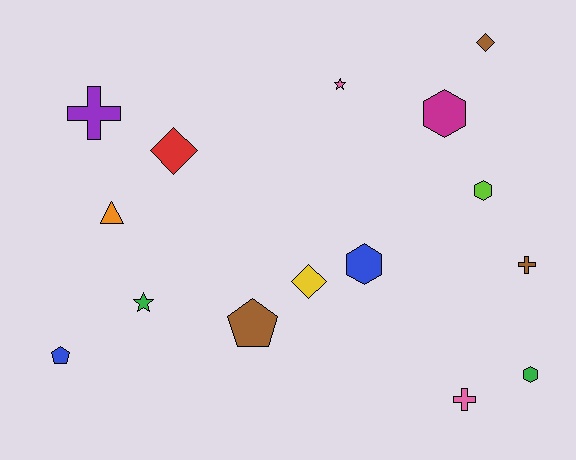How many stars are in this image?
There are 2 stars.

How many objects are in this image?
There are 15 objects.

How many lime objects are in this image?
There is 1 lime object.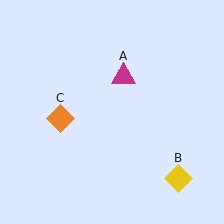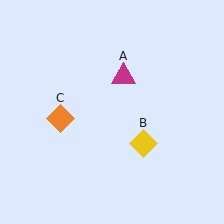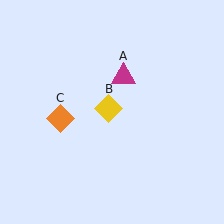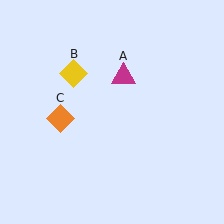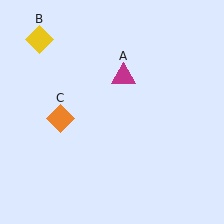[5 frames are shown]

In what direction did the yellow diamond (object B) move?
The yellow diamond (object B) moved up and to the left.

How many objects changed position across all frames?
1 object changed position: yellow diamond (object B).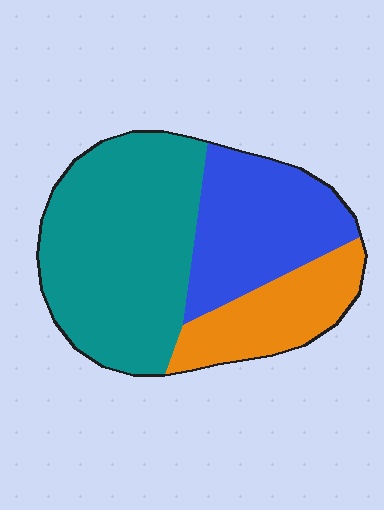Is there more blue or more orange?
Blue.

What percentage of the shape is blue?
Blue takes up between a sixth and a third of the shape.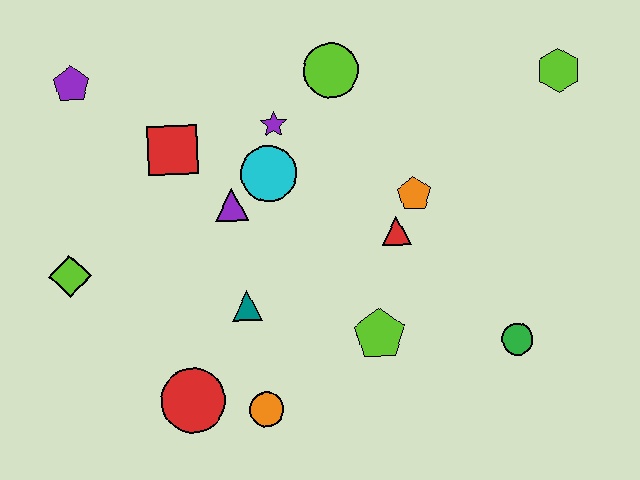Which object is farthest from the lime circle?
The red circle is farthest from the lime circle.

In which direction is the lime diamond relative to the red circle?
The lime diamond is above the red circle.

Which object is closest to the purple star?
The cyan circle is closest to the purple star.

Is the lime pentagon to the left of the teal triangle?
No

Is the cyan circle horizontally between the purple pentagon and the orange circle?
No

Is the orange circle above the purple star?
No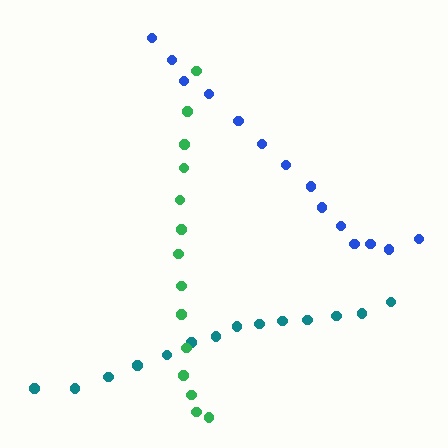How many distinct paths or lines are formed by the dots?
There are 3 distinct paths.